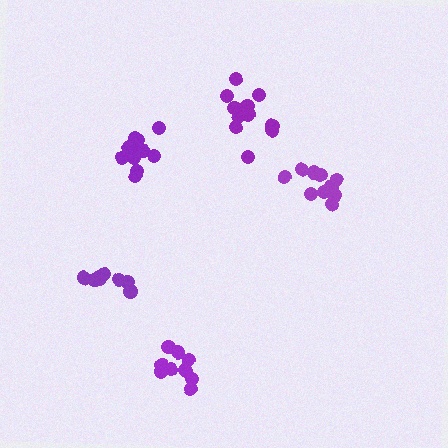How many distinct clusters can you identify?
There are 5 distinct clusters.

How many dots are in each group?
Group 1: 11 dots, Group 2: 11 dots, Group 3: 11 dots, Group 4: 10 dots, Group 5: 9 dots (52 total).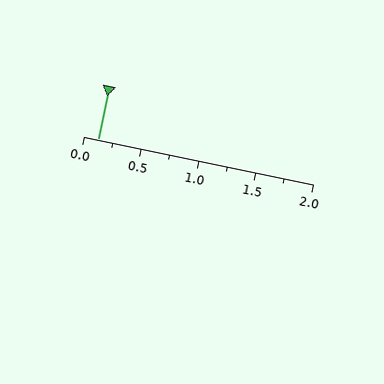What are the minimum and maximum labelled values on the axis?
The axis runs from 0.0 to 2.0.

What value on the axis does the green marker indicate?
The marker indicates approximately 0.12.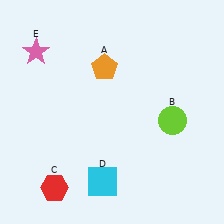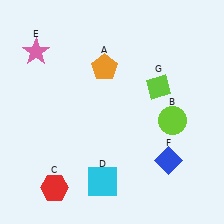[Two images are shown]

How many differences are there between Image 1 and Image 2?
There are 2 differences between the two images.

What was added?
A blue diamond (F), a lime diamond (G) were added in Image 2.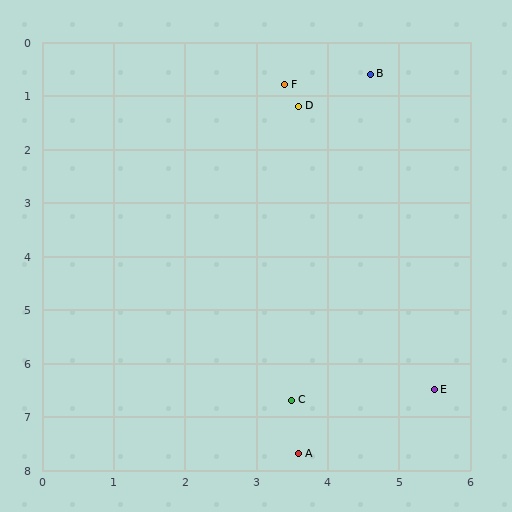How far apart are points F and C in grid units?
Points F and C are about 5.9 grid units apart.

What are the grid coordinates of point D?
Point D is at approximately (3.6, 1.2).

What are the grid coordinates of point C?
Point C is at approximately (3.5, 6.7).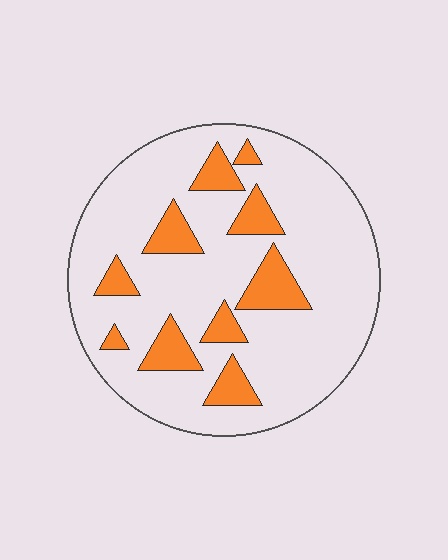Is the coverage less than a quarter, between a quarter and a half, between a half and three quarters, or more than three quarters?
Less than a quarter.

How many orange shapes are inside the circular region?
10.